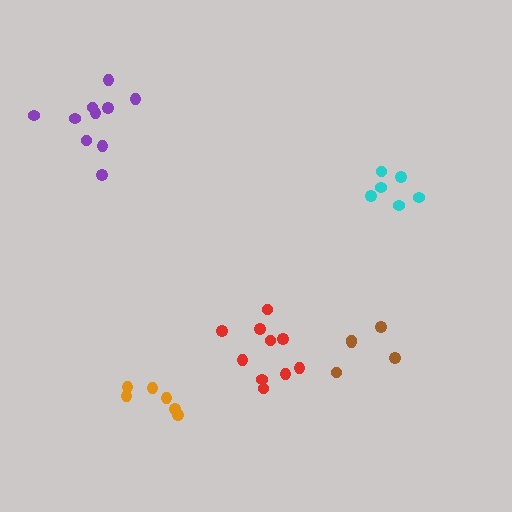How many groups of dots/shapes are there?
There are 5 groups.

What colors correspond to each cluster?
The clusters are colored: cyan, brown, red, orange, purple.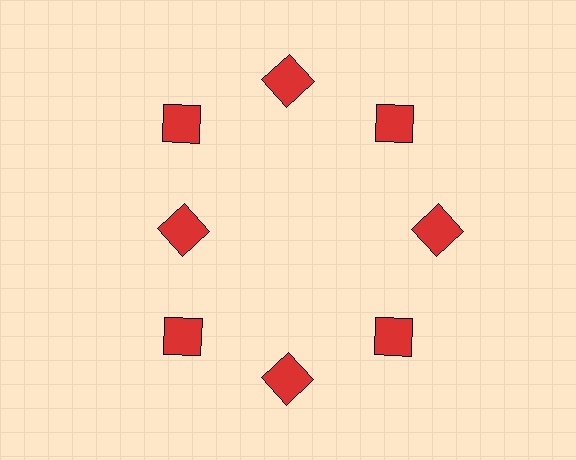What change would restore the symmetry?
The symmetry would be restored by moving it outward, back onto the ring so that all 8 squares sit at equal angles and equal distance from the center.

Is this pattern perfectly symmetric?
No. The 8 red squares are arranged in a ring, but one element near the 9 o'clock position is pulled inward toward the center, breaking the 8-fold rotational symmetry.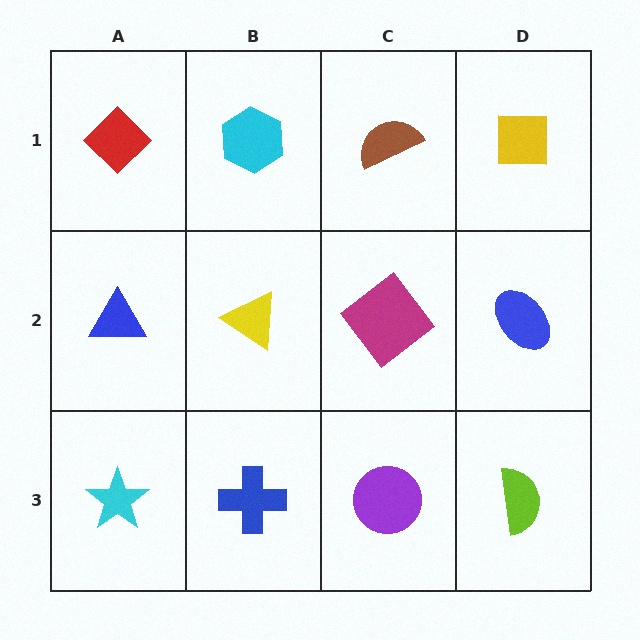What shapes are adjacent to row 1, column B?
A yellow triangle (row 2, column B), a red diamond (row 1, column A), a brown semicircle (row 1, column C).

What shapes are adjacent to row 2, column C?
A brown semicircle (row 1, column C), a purple circle (row 3, column C), a yellow triangle (row 2, column B), a blue ellipse (row 2, column D).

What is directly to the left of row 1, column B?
A red diamond.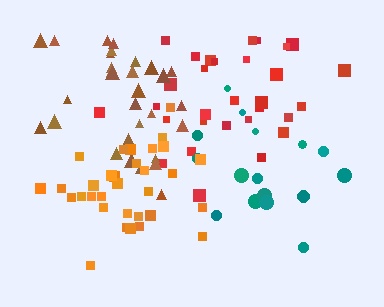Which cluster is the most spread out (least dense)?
Teal.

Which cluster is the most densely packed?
Orange.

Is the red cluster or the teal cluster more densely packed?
Red.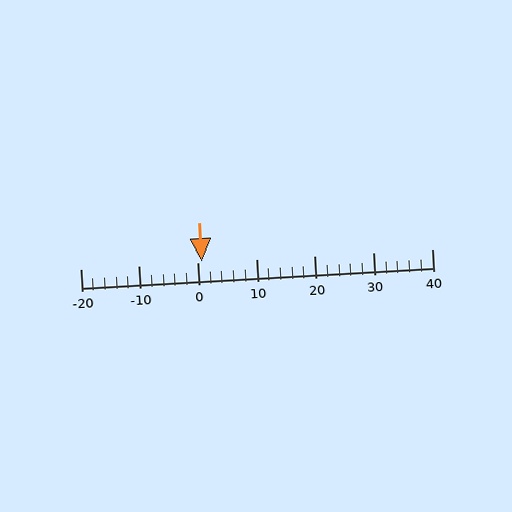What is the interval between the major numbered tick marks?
The major tick marks are spaced 10 units apart.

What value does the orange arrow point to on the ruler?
The orange arrow points to approximately 1.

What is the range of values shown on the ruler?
The ruler shows values from -20 to 40.